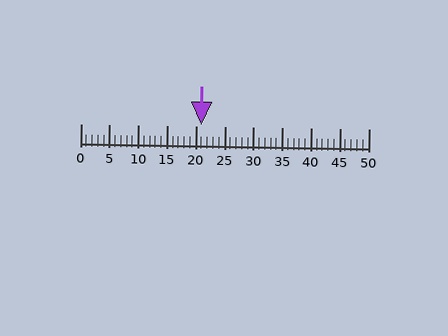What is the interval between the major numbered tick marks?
The major tick marks are spaced 5 units apart.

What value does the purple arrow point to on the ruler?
The purple arrow points to approximately 21.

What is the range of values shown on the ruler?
The ruler shows values from 0 to 50.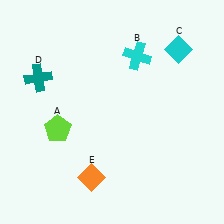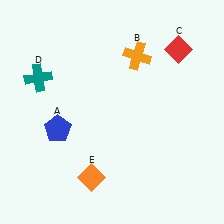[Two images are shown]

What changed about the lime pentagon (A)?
In Image 1, A is lime. In Image 2, it changed to blue.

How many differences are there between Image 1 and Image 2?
There are 3 differences between the two images.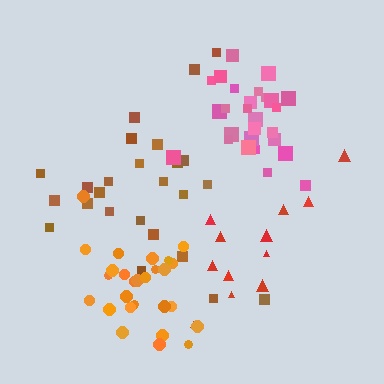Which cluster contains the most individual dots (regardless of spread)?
Orange (28).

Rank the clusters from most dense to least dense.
pink, orange, brown, red.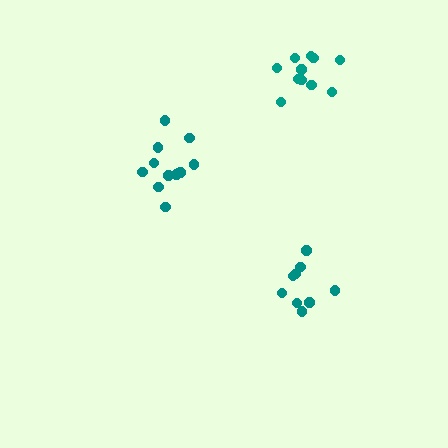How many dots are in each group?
Group 1: 9 dots, Group 2: 12 dots, Group 3: 11 dots (32 total).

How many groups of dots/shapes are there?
There are 3 groups.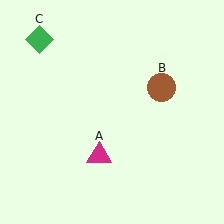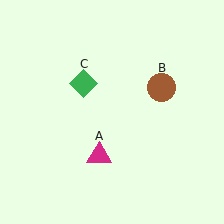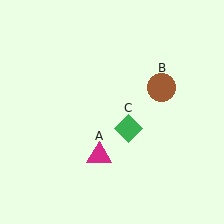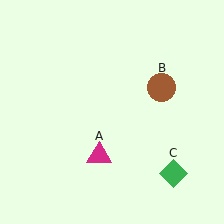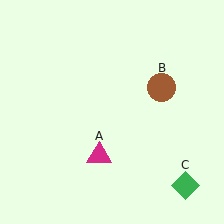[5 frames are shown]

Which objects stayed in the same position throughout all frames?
Magenta triangle (object A) and brown circle (object B) remained stationary.